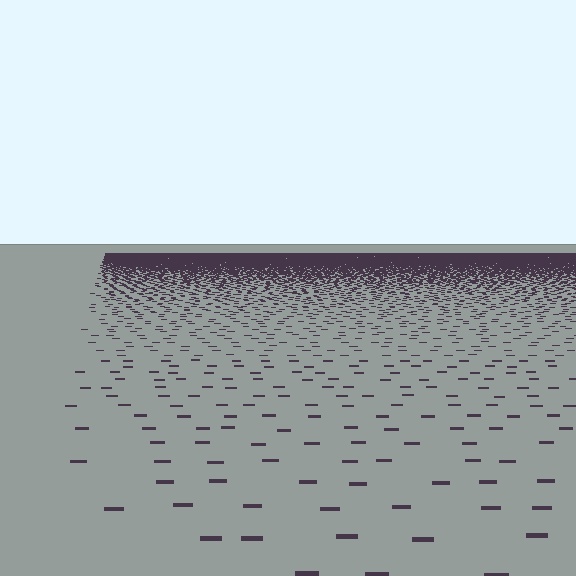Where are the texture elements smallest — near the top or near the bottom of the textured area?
Near the top.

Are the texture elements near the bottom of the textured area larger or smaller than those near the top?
Larger. Near the bottom, elements are closer to the viewer and appear at a bigger on-screen size.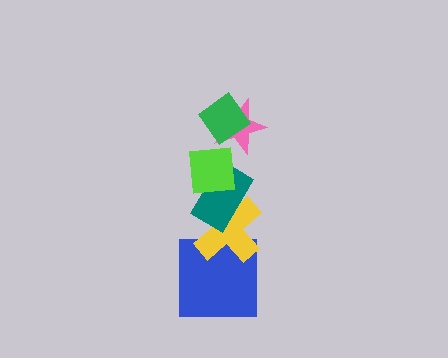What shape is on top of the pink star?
The green diamond is on top of the pink star.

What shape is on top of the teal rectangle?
The lime square is on top of the teal rectangle.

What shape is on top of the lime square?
The pink star is on top of the lime square.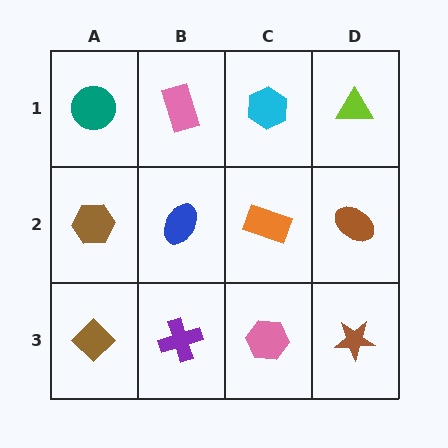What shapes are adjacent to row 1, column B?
A blue ellipse (row 2, column B), a teal circle (row 1, column A), a cyan hexagon (row 1, column C).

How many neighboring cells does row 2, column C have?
4.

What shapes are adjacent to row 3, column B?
A blue ellipse (row 2, column B), a brown diamond (row 3, column A), a pink hexagon (row 3, column C).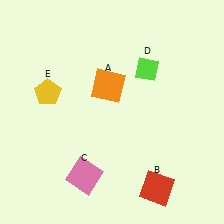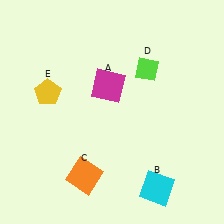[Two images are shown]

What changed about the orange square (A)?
In Image 1, A is orange. In Image 2, it changed to magenta.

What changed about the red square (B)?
In Image 1, B is red. In Image 2, it changed to cyan.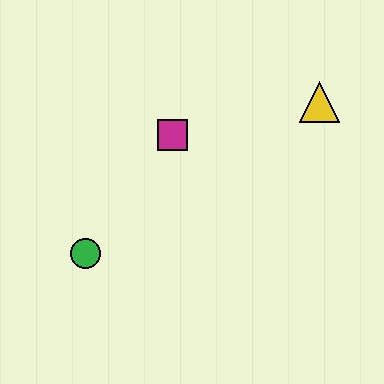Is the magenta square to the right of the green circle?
Yes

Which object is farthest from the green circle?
The yellow triangle is farthest from the green circle.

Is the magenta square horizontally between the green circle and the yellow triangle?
Yes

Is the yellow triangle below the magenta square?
No